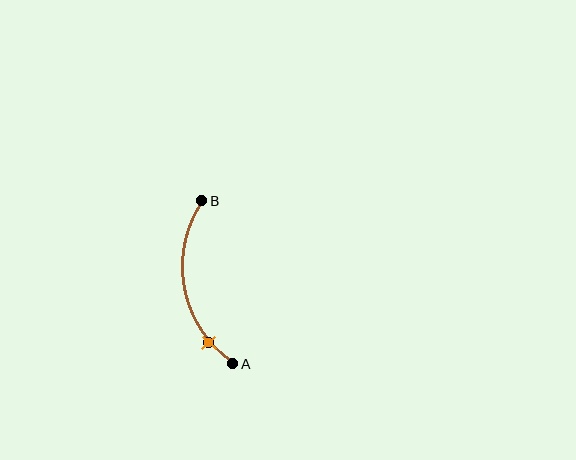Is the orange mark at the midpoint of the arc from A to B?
No. The orange mark lies on the arc but is closer to endpoint A. The arc midpoint would be at the point on the curve equidistant along the arc from both A and B.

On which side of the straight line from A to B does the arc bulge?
The arc bulges to the left of the straight line connecting A and B.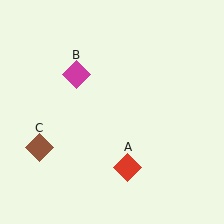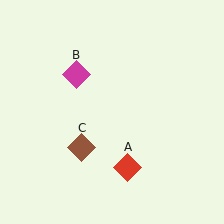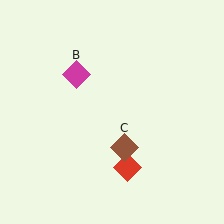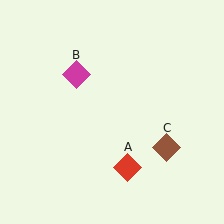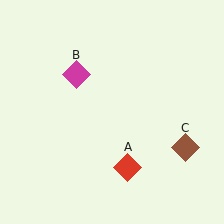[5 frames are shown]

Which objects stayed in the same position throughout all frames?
Red diamond (object A) and magenta diamond (object B) remained stationary.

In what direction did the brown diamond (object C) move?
The brown diamond (object C) moved right.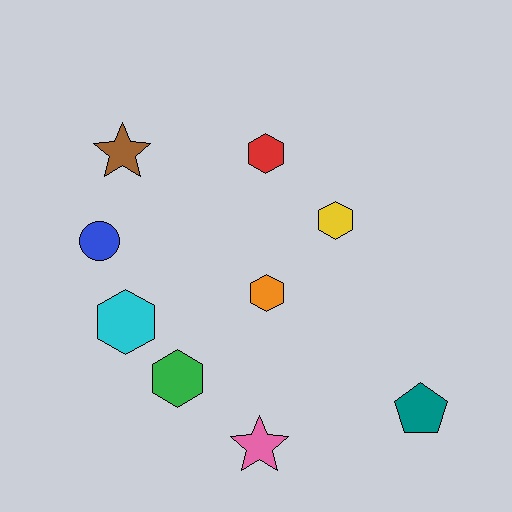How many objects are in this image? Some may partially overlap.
There are 9 objects.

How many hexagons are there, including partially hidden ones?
There are 5 hexagons.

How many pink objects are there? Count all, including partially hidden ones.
There is 1 pink object.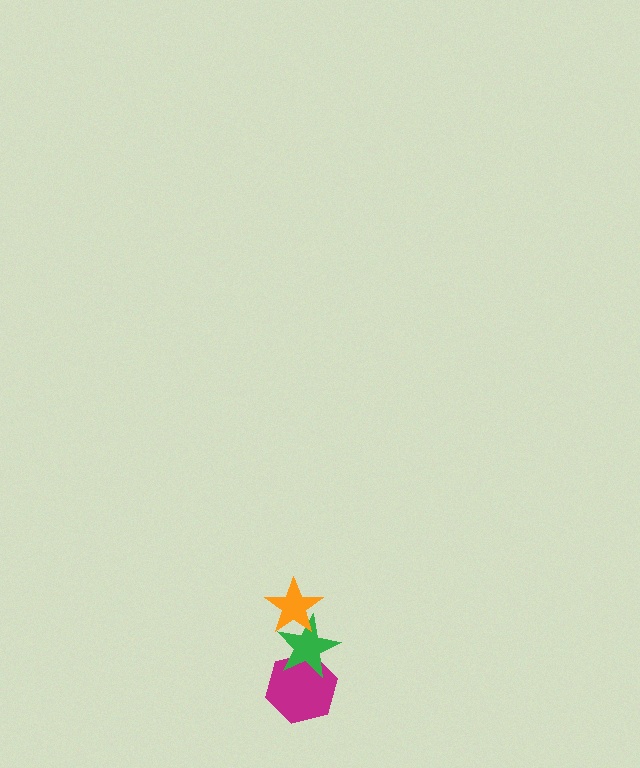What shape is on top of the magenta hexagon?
The green star is on top of the magenta hexagon.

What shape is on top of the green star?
The orange star is on top of the green star.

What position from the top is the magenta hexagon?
The magenta hexagon is 3rd from the top.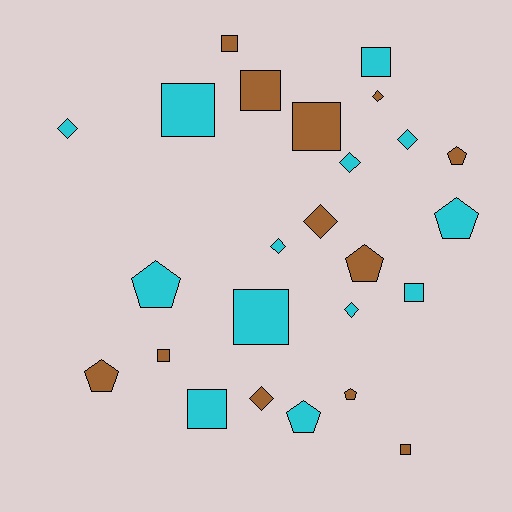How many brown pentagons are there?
There are 4 brown pentagons.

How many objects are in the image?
There are 25 objects.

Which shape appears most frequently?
Square, with 10 objects.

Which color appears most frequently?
Cyan, with 13 objects.